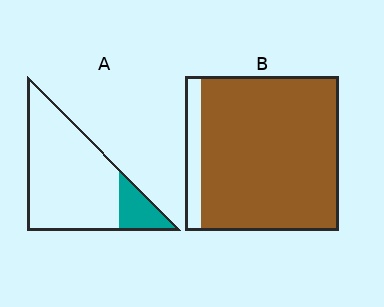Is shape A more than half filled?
No.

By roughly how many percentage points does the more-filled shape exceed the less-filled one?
By roughly 75 percentage points (B over A).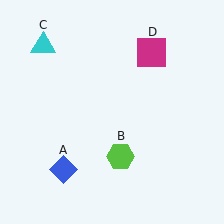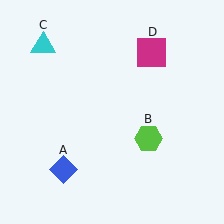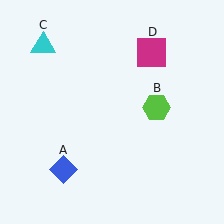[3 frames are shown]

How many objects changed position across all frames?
1 object changed position: lime hexagon (object B).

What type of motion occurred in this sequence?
The lime hexagon (object B) rotated counterclockwise around the center of the scene.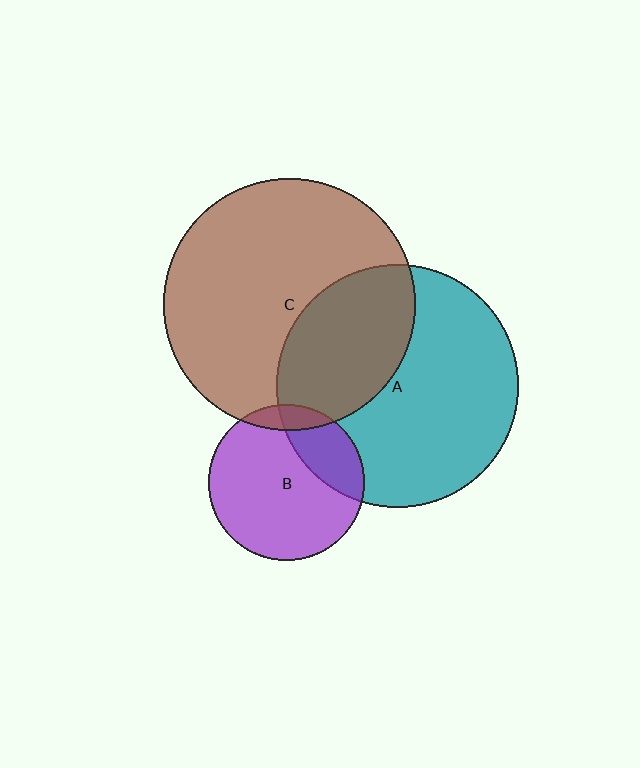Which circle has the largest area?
Circle C (brown).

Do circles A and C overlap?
Yes.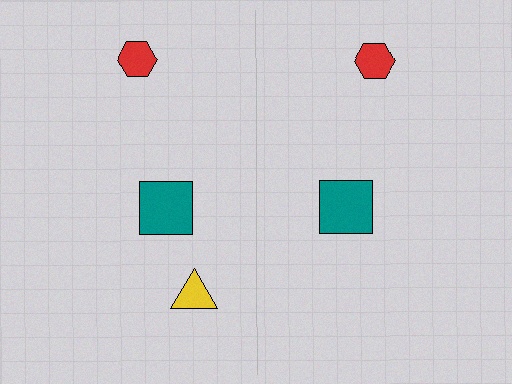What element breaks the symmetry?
A yellow triangle is missing from the right side.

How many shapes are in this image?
There are 5 shapes in this image.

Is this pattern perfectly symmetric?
No, the pattern is not perfectly symmetric. A yellow triangle is missing from the right side.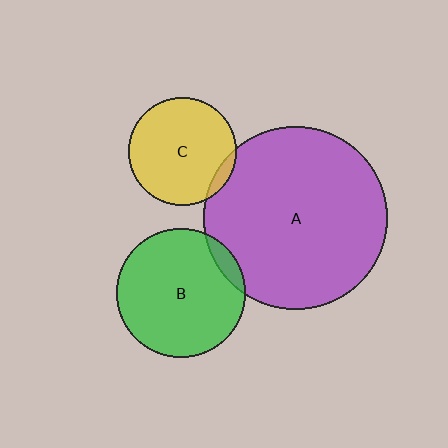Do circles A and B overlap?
Yes.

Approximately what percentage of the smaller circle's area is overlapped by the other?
Approximately 10%.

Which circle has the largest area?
Circle A (purple).